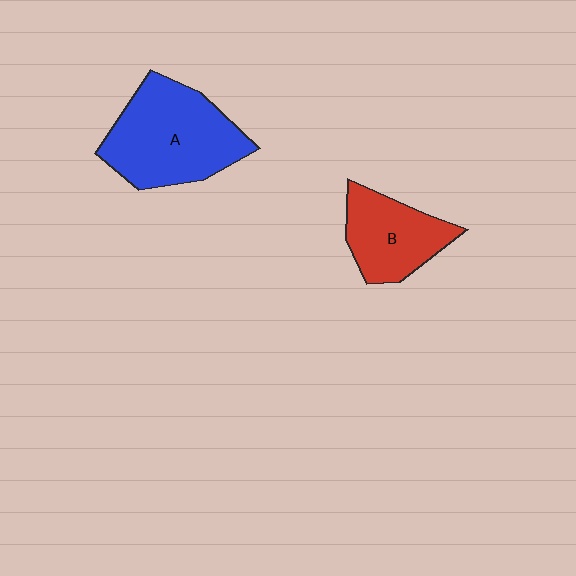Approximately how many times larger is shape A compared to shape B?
Approximately 1.6 times.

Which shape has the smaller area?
Shape B (red).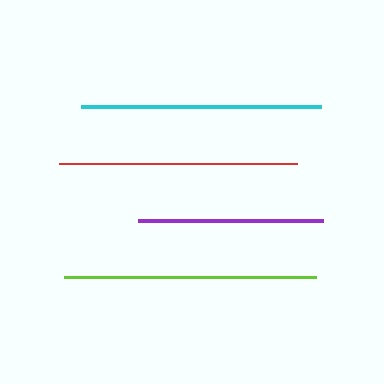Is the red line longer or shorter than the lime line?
The lime line is longer than the red line.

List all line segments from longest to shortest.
From longest to shortest: lime, cyan, red, purple.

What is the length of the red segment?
The red segment is approximately 239 pixels long.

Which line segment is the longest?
The lime line is the longest at approximately 252 pixels.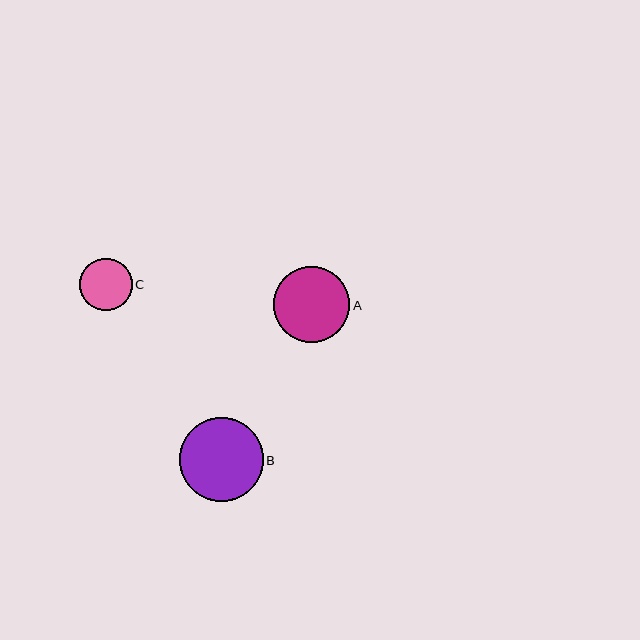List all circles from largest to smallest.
From largest to smallest: B, A, C.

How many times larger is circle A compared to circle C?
Circle A is approximately 1.5 times the size of circle C.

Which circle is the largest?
Circle B is the largest with a size of approximately 84 pixels.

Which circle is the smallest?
Circle C is the smallest with a size of approximately 52 pixels.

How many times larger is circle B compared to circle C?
Circle B is approximately 1.6 times the size of circle C.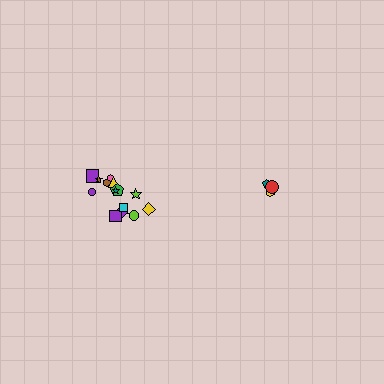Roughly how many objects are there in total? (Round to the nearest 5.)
Roughly 20 objects in total.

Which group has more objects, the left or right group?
The left group.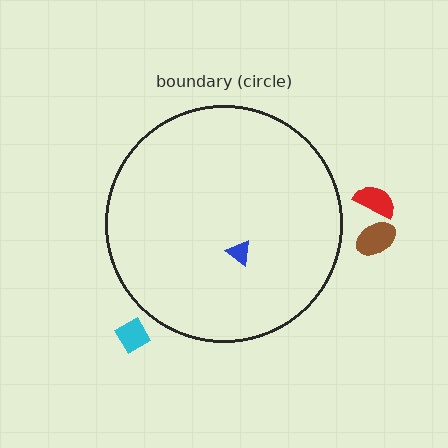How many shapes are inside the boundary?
1 inside, 3 outside.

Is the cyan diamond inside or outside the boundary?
Outside.